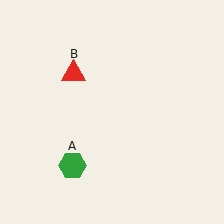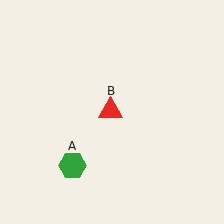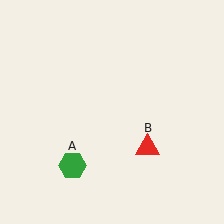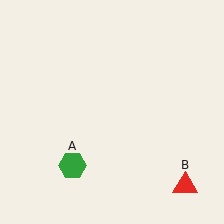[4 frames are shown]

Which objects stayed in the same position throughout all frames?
Green hexagon (object A) remained stationary.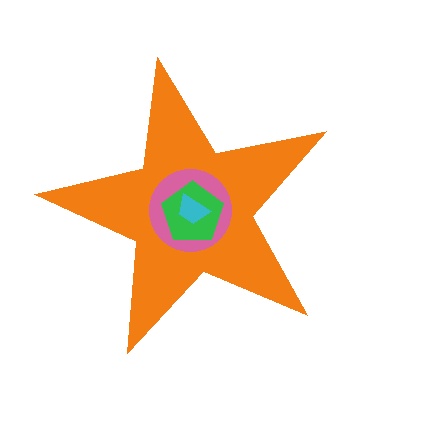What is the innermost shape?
The cyan trapezoid.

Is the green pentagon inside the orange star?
Yes.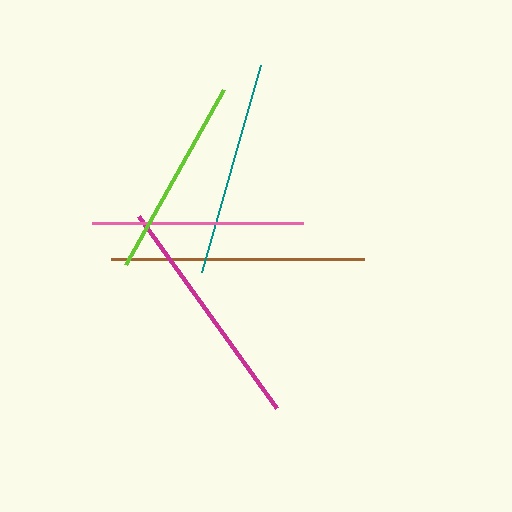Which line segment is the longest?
The brown line is the longest at approximately 253 pixels.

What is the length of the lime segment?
The lime segment is approximately 201 pixels long.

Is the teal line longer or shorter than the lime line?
The teal line is longer than the lime line.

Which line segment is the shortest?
The lime line is the shortest at approximately 201 pixels.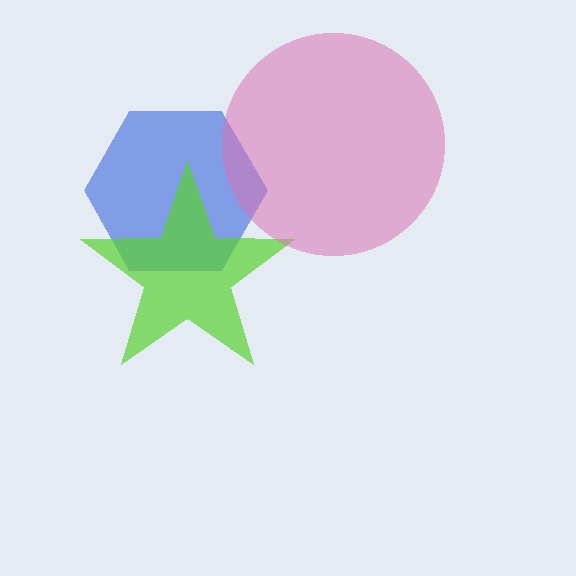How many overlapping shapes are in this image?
There are 3 overlapping shapes in the image.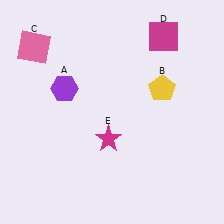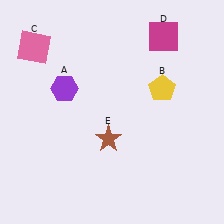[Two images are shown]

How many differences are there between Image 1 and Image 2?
There is 1 difference between the two images.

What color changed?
The star (E) changed from magenta in Image 1 to brown in Image 2.